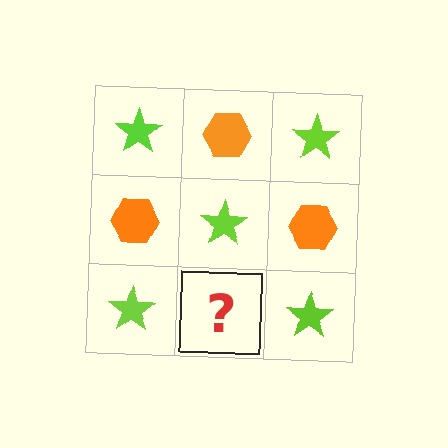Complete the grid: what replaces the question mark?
The question mark should be replaced with an orange hexagon.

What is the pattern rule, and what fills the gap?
The rule is that it alternates lime star and orange hexagon in a checkerboard pattern. The gap should be filled with an orange hexagon.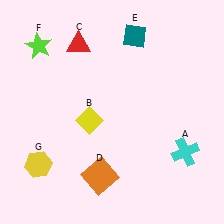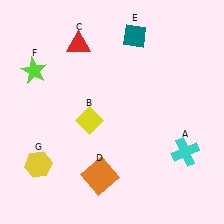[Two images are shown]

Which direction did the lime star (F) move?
The lime star (F) moved down.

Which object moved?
The lime star (F) moved down.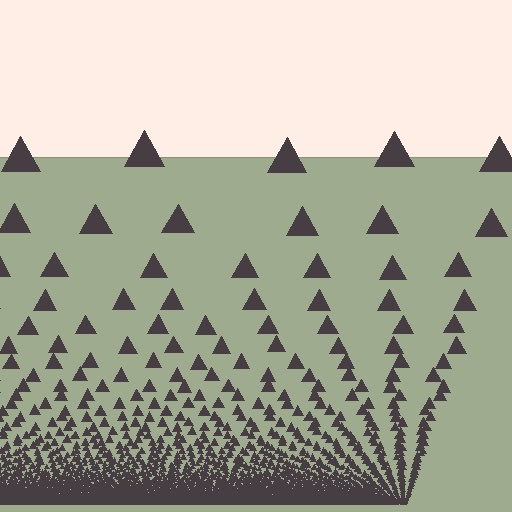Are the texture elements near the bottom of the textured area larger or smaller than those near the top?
Smaller. The gradient is inverted — elements near the bottom are smaller and denser.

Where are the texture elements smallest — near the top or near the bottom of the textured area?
Near the bottom.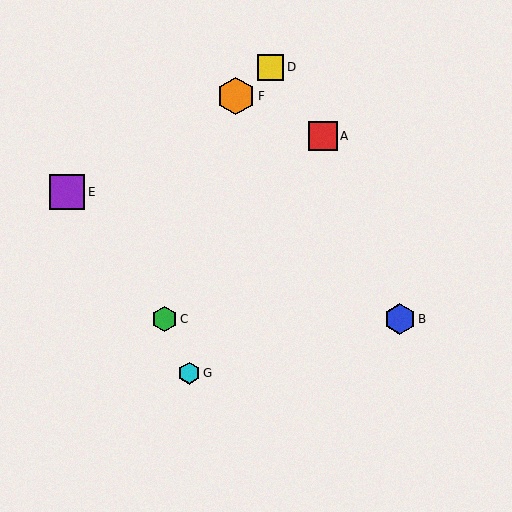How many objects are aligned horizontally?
2 objects (B, C) are aligned horizontally.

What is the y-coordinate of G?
Object G is at y≈373.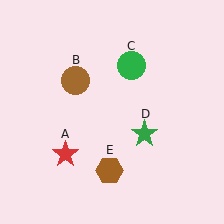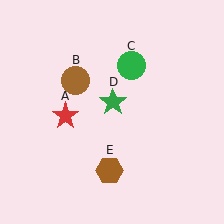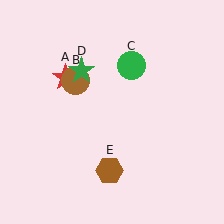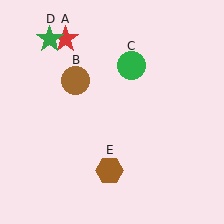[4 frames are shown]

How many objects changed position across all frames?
2 objects changed position: red star (object A), green star (object D).